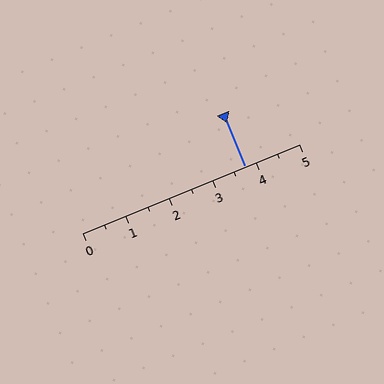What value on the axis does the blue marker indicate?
The marker indicates approximately 3.8.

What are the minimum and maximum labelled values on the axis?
The axis runs from 0 to 5.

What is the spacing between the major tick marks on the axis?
The major ticks are spaced 1 apart.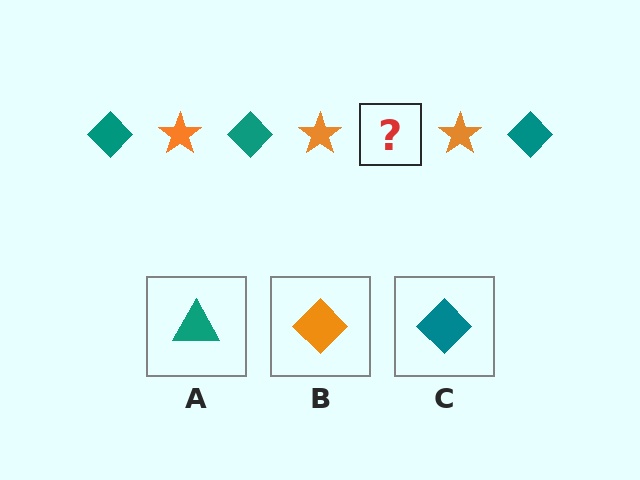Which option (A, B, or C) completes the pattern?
C.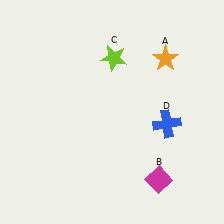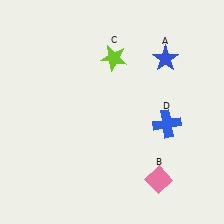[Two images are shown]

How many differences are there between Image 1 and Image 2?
There are 2 differences between the two images.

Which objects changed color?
A changed from orange to blue. B changed from magenta to pink.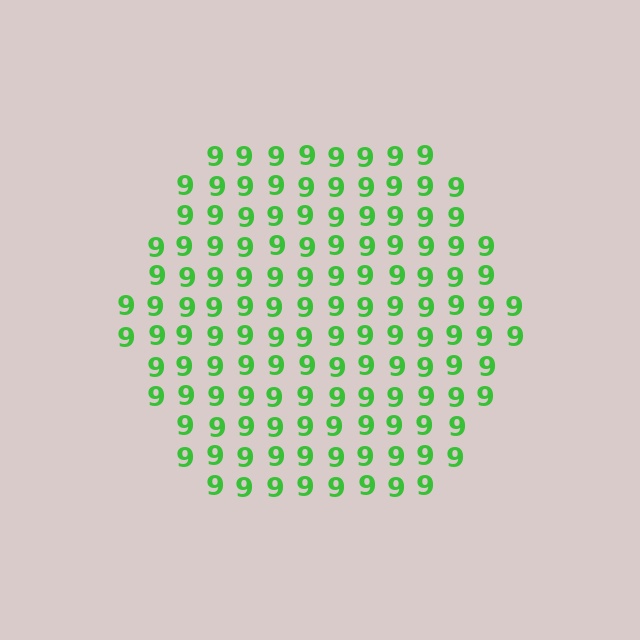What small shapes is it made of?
It is made of small digit 9's.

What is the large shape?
The large shape is a hexagon.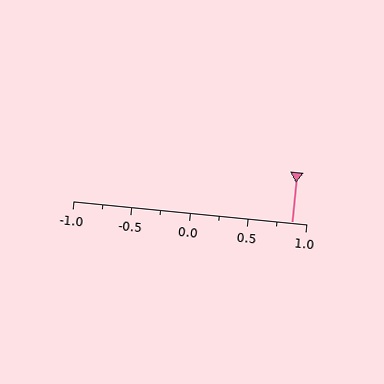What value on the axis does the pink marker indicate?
The marker indicates approximately 0.88.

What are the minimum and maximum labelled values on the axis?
The axis runs from -1.0 to 1.0.